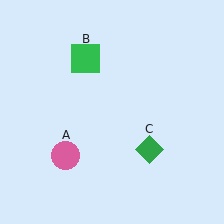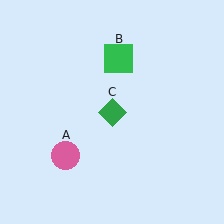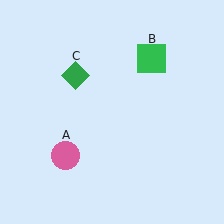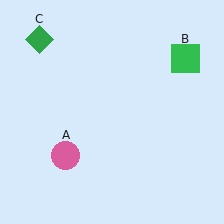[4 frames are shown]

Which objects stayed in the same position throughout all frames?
Pink circle (object A) remained stationary.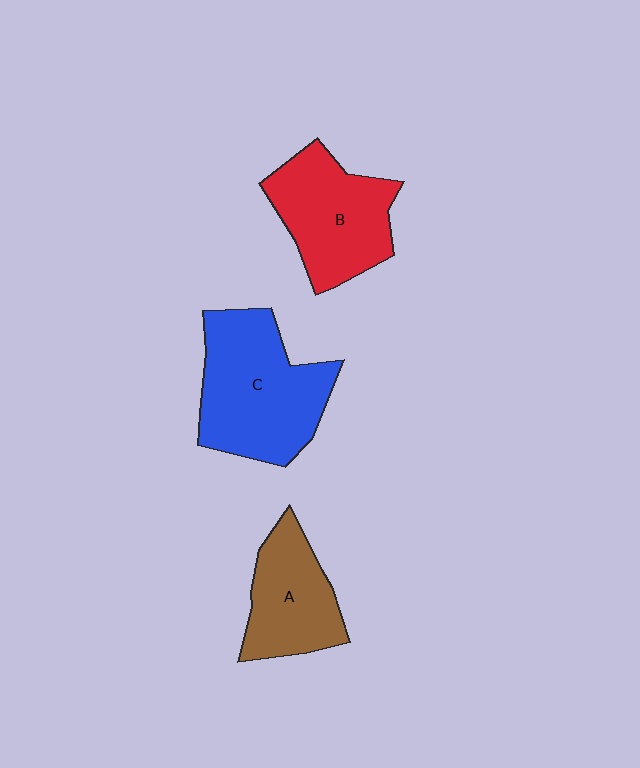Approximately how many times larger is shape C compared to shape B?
Approximately 1.2 times.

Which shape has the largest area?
Shape C (blue).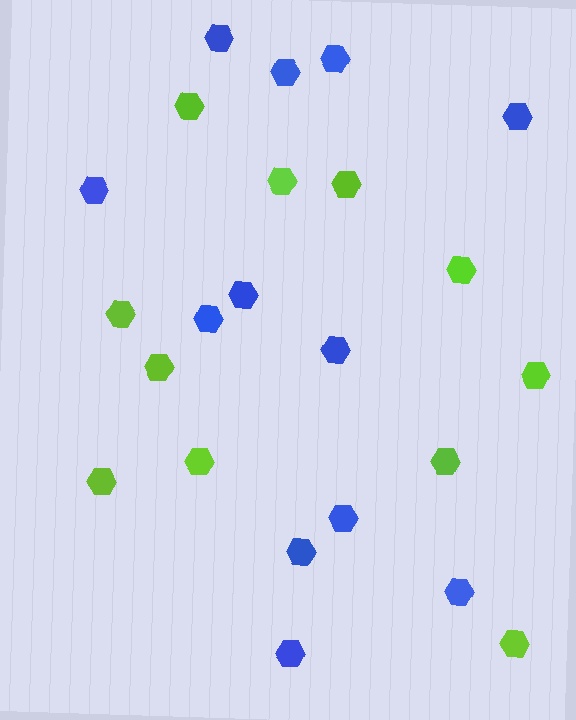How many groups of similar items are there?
There are 2 groups: one group of blue hexagons (12) and one group of lime hexagons (11).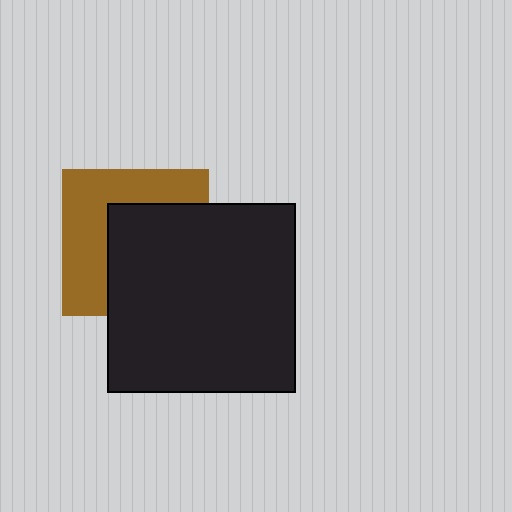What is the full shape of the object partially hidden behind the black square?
The partially hidden object is a brown square.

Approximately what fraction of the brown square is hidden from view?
Roughly 53% of the brown square is hidden behind the black square.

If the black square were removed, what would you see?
You would see the complete brown square.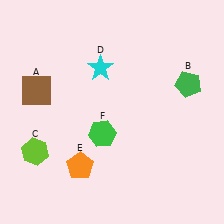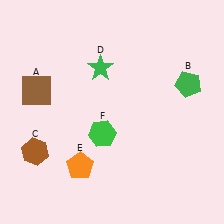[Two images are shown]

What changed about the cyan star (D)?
In Image 1, D is cyan. In Image 2, it changed to green.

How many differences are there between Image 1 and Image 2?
There are 2 differences between the two images.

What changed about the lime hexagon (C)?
In Image 1, C is lime. In Image 2, it changed to brown.